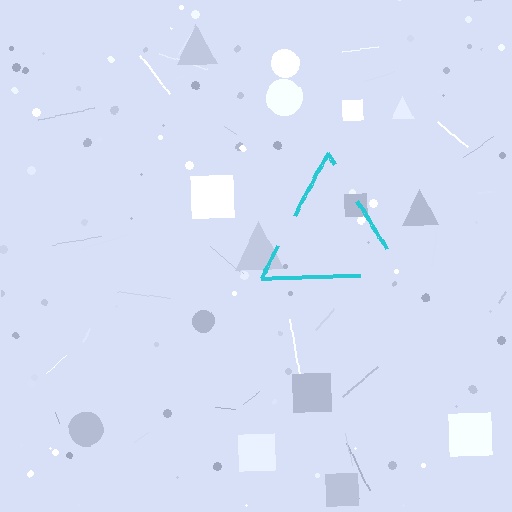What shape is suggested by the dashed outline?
The dashed outline suggests a triangle.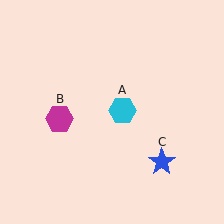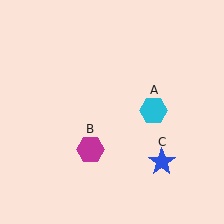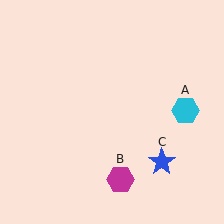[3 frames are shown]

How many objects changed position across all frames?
2 objects changed position: cyan hexagon (object A), magenta hexagon (object B).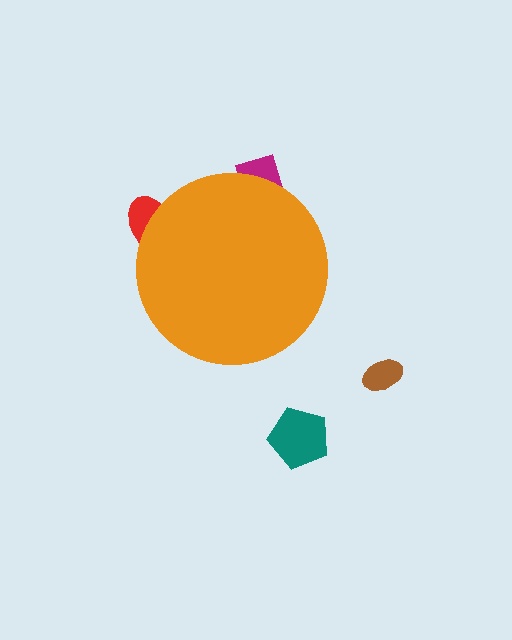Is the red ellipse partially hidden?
Yes, the red ellipse is partially hidden behind the orange circle.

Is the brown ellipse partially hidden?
No, the brown ellipse is fully visible.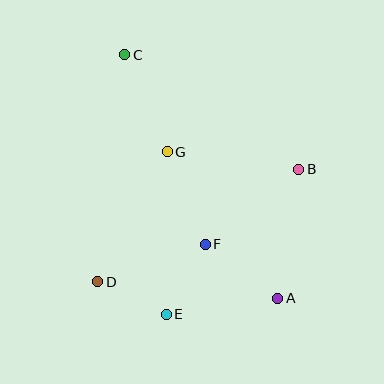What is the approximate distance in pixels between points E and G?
The distance between E and G is approximately 163 pixels.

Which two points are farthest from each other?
Points A and C are farthest from each other.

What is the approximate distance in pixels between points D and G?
The distance between D and G is approximately 148 pixels.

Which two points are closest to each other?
Points D and E are closest to each other.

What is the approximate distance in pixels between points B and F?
The distance between B and F is approximately 120 pixels.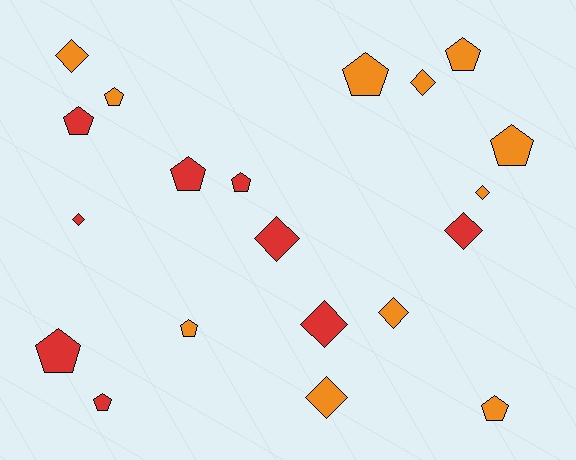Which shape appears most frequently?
Pentagon, with 11 objects.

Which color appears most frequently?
Orange, with 11 objects.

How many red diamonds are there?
There are 4 red diamonds.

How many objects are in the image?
There are 20 objects.